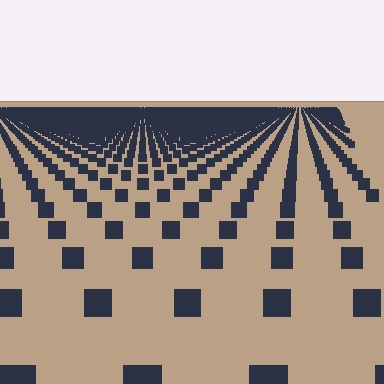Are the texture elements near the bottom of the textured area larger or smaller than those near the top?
Larger. Near the bottom, elements are closer to the viewer and appear at a bigger on-screen size.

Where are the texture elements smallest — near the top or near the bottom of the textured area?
Near the top.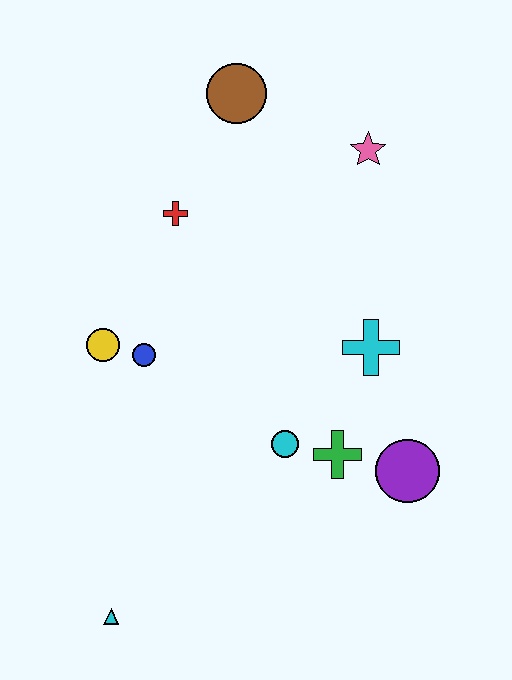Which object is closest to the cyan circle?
The green cross is closest to the cyan circle.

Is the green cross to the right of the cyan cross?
No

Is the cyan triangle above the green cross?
No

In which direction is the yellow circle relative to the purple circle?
The yellow circle is to the left of the purple circle.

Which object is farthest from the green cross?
The brown circle is farthest from the green cross.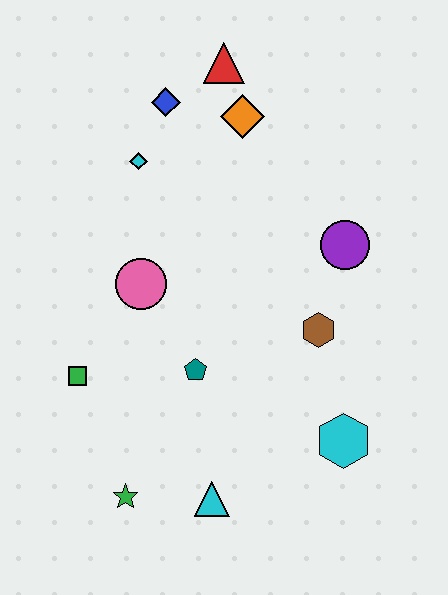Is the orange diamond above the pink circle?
Yes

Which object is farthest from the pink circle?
The cyan hexagon is farthest from the pink circle.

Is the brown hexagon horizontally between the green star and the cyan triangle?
No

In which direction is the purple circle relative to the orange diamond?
The purple circle is below the orange diamond.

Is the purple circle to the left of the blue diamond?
No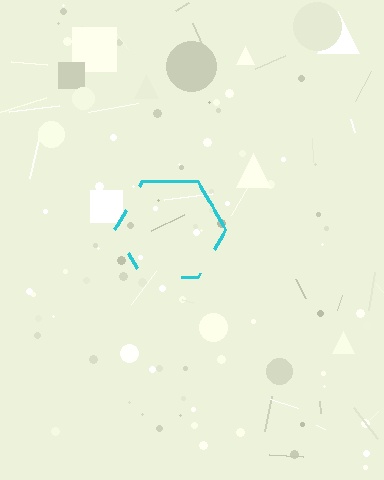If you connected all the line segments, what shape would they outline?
They would outline a hexagon.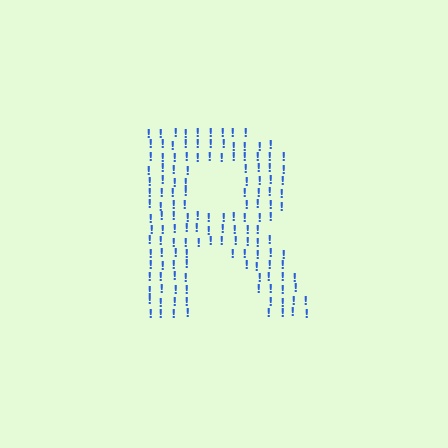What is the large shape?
The large shape is the letter R.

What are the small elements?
The small elements are exclamation marks.